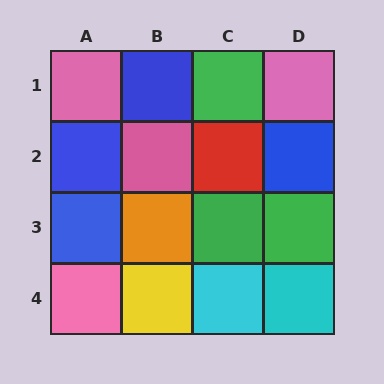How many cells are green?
3 cells are green.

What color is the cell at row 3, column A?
Blue.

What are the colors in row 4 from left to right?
Pink, yellow, cyan, cyan.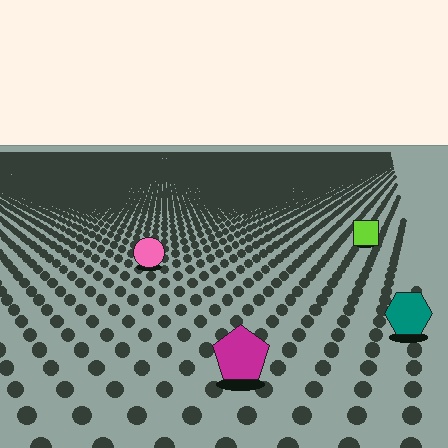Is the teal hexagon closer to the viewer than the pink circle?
Yes. The teal hexagon is closer — you can tell from the texture gradient: the ground texture is coarser near it.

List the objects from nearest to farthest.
From nearest to farthest: the magenta pentagon, the teal hexagon, the pink circle, the lime square.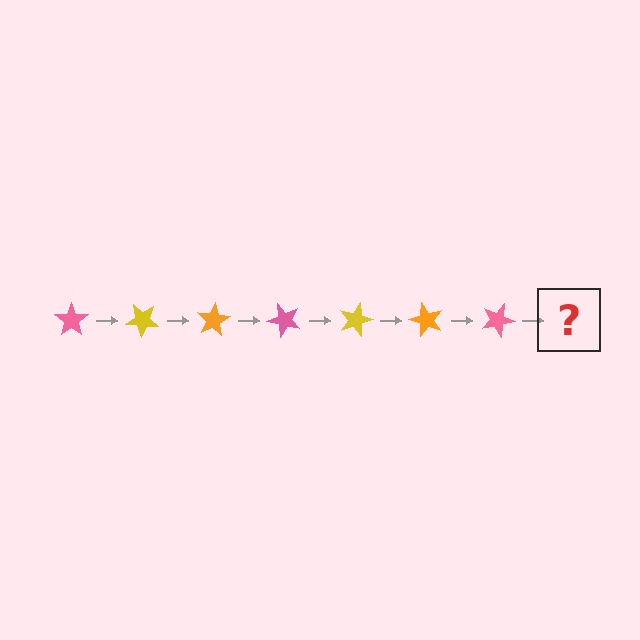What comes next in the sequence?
The next element should be a yellow star, rotated 280 degrees from the start.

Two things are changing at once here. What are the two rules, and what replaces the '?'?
The two rules are that it rotates 40 degrees each step and the color cycles through pink, yellow, and orange. The '?' should be a yellow star, rotated 280 degrees from the start.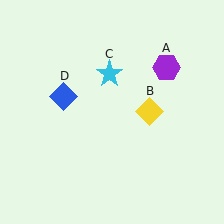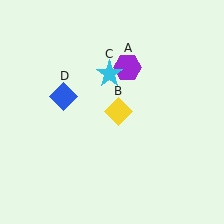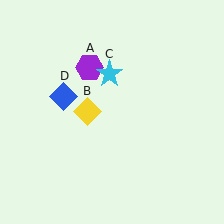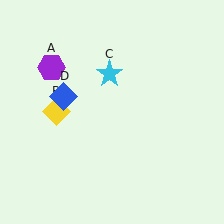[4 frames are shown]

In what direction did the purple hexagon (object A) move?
The purple hexagon (object A) moved left.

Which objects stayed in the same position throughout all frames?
Cyan star (object C) and blue diamond (object D) remained stationary.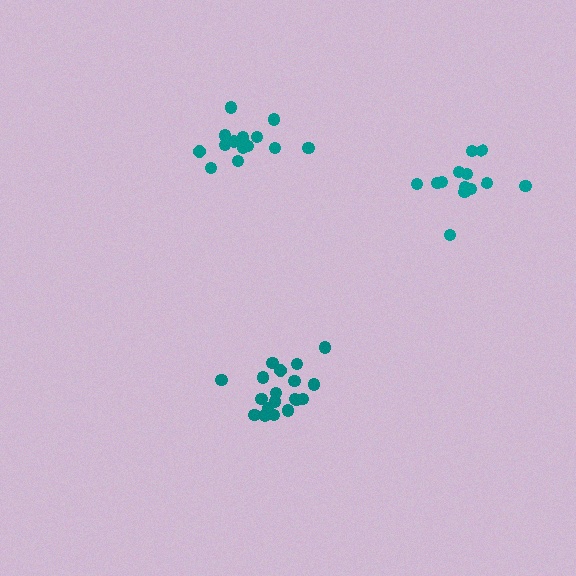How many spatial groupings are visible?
There are 3 spatial groupings.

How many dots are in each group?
Group 1: 13 dots, Group 2: 19 dots, Group 3: 14 dots (46 total).